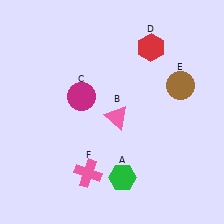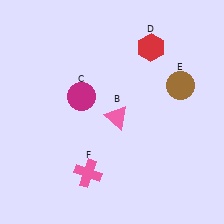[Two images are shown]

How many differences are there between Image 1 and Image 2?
There is 1 difference between the two images.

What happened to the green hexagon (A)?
The green hexagon (A) was removed in Image 2. It was in the bottom-right area of Image 1.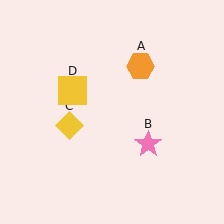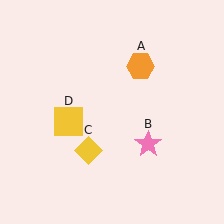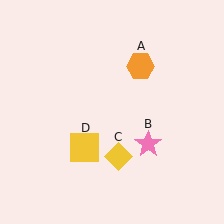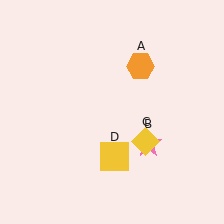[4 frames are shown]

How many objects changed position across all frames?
2 objects changed position: yellow diamond (object C), yellow square (object D).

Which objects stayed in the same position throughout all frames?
Orange hexagon (object A) and pink star (object B) remained stationary.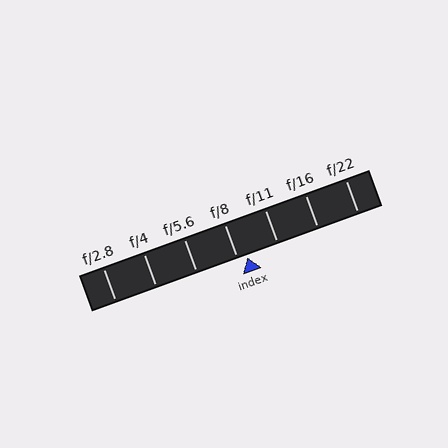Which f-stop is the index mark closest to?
The index mark is closest to f/8.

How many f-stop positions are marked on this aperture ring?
There are 7 f-stop positions marked.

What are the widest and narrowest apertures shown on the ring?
The widest aperture shown is f/2.8 and the narrowest is f/22.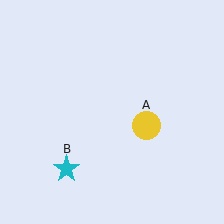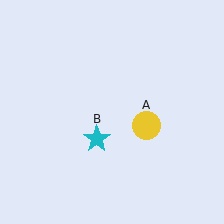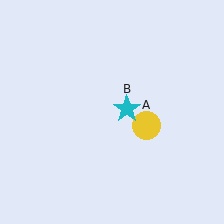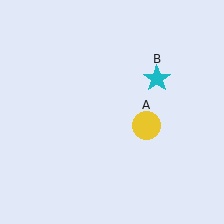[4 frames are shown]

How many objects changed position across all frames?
1 object changed position: cyan star (object B).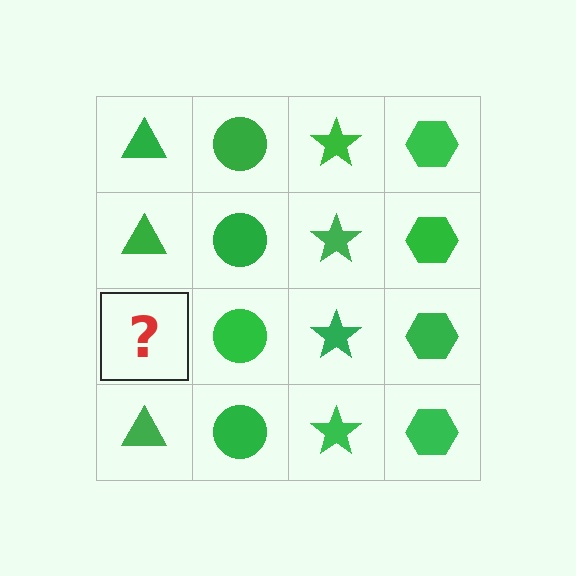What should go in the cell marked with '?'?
The missing cell should contain a green triangle.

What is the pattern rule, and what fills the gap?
The rule is that each column has a consistent shape. The gap should be filled with a green triangle.